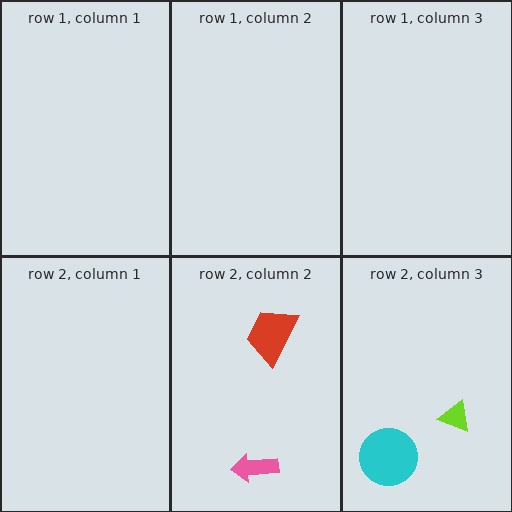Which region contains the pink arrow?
The row 2, column 2 region.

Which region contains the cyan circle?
The row 2, column 3 region.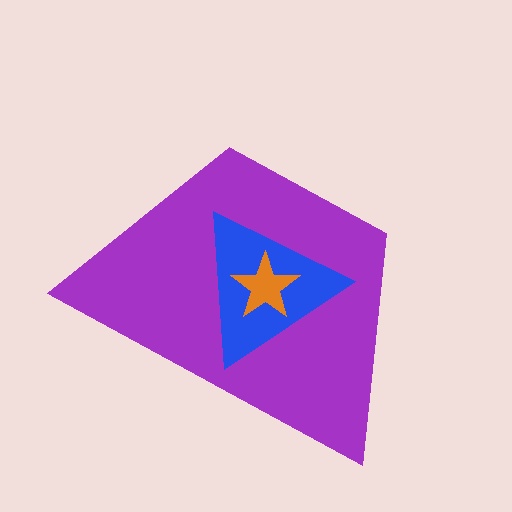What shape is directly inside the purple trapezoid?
The blue triangle.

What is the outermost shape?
The purple trapezoid.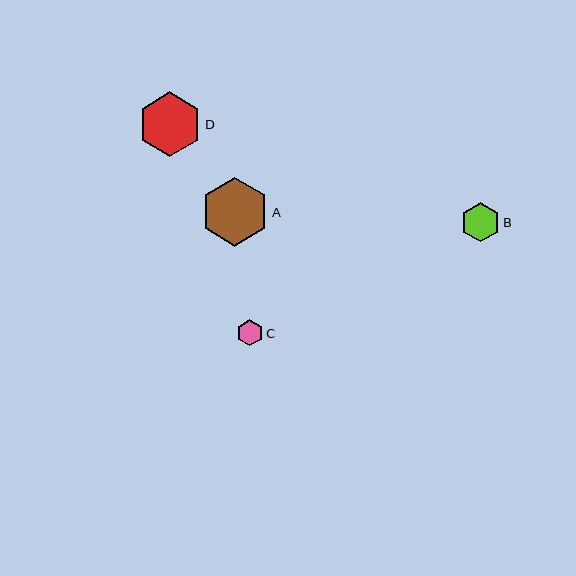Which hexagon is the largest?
Hexagon A is the largest with a size of approximately 69 pixels.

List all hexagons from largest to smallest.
From largest to smallest: A, D, B, C.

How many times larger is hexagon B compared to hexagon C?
Hexagon B is approximately 1.5 times the size of hexagon C.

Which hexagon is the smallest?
Hexagon C is the smallest with a size of approximately 26 pixels.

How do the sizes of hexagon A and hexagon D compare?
Hexagon A and hexagon D are approximately the same size.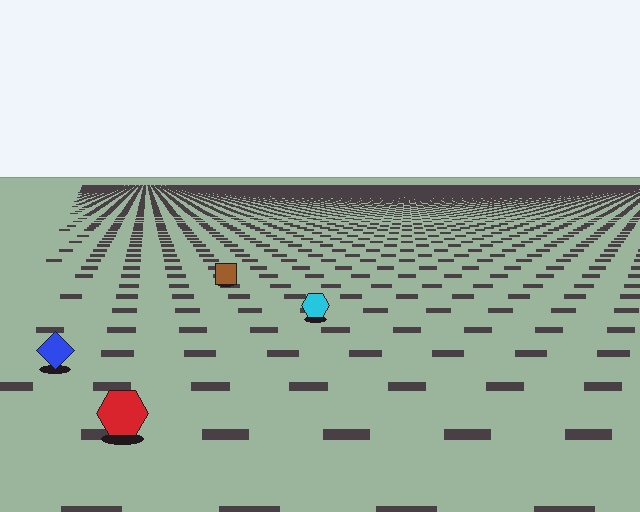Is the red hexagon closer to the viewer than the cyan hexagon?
Yes. The red hexagon is closer — you can tell from the texture gradient: the ground texture is coarser near it.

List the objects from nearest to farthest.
From nearest to farthest: the red hexagon, the blue diamond, the cyan hexagon, the brown square.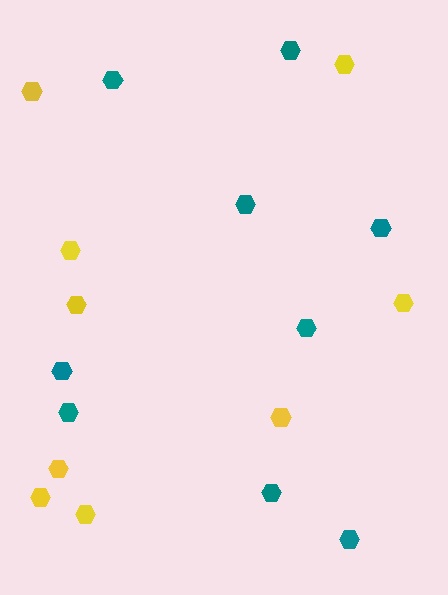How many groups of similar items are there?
There are 2 groups: one group of yellow hexagons (9) and one group of teal hexagons (9).